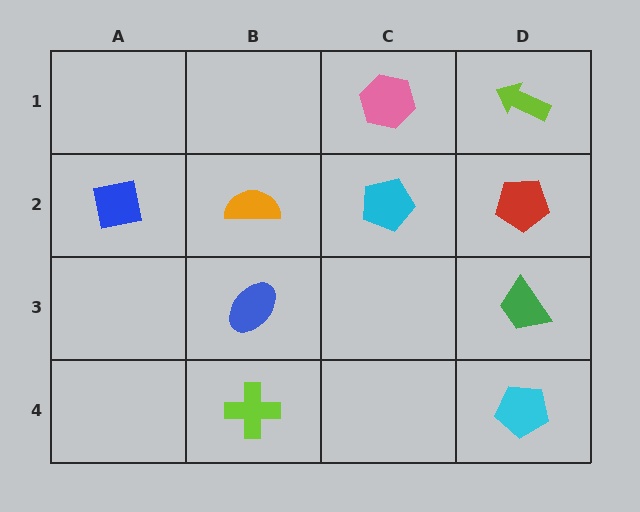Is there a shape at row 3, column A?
No, that cell is empty.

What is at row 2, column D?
A red pentagon.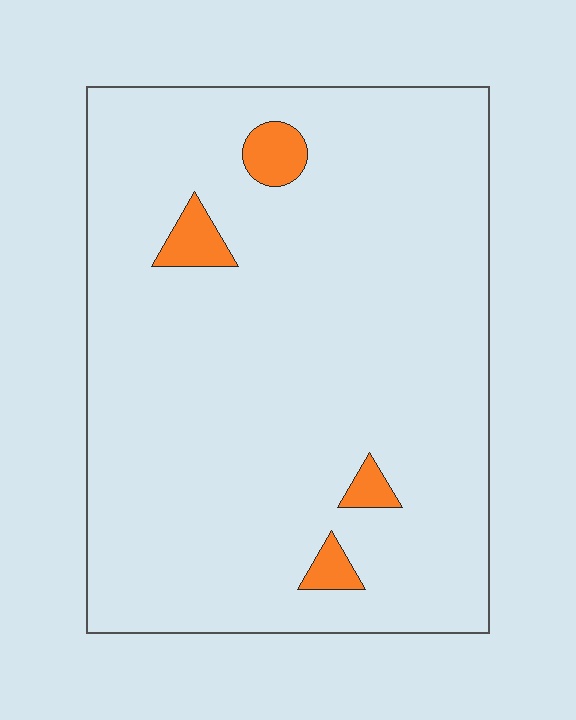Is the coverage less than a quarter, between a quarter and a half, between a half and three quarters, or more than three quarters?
Less than a quarter.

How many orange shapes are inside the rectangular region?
4.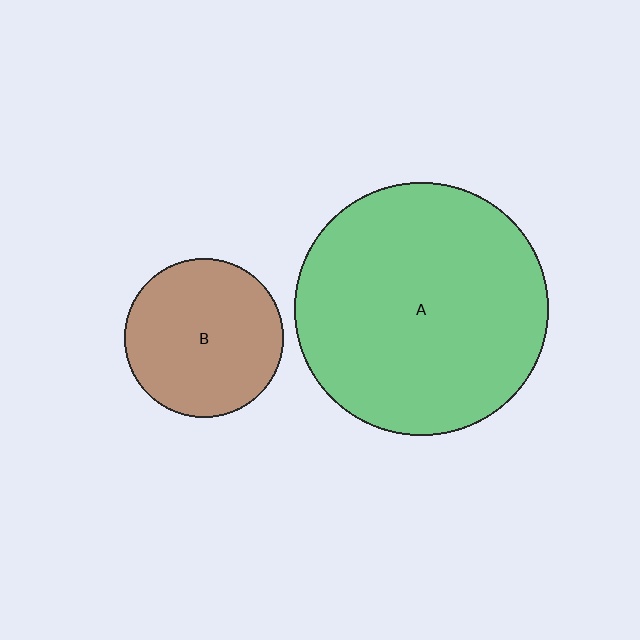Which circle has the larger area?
Circle A (green).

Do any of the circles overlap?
No, none of the circles overlap.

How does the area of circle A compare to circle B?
Approximately 2.5 times.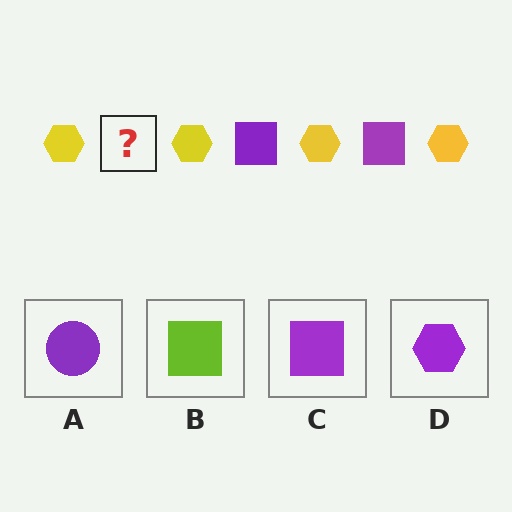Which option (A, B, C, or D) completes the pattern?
C.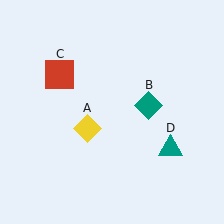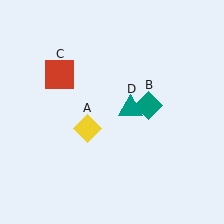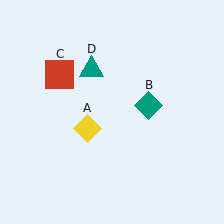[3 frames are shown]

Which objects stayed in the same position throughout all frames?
Yellow diamond (object A) and teal diamond (object B) and red square (object C) remained stationary.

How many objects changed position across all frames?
1 object changed position: teal triangle (object D).